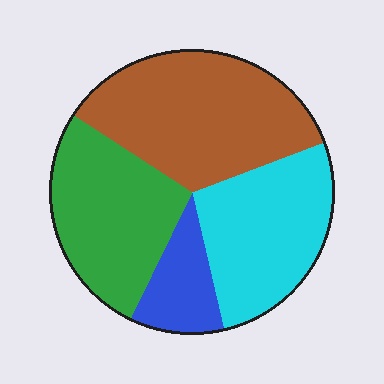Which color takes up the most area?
Brown, at roughly 35%.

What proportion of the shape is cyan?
Cyan takes up about one quarter (1/4) of the shape.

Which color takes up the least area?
Blue, at roughly 10%.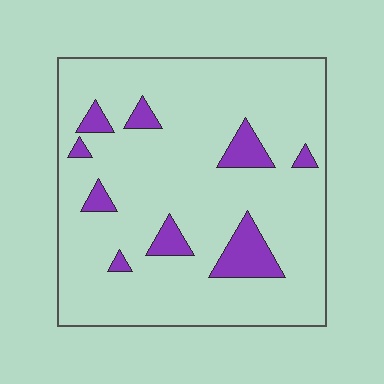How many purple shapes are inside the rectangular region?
9.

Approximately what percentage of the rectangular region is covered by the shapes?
Approximately 10%.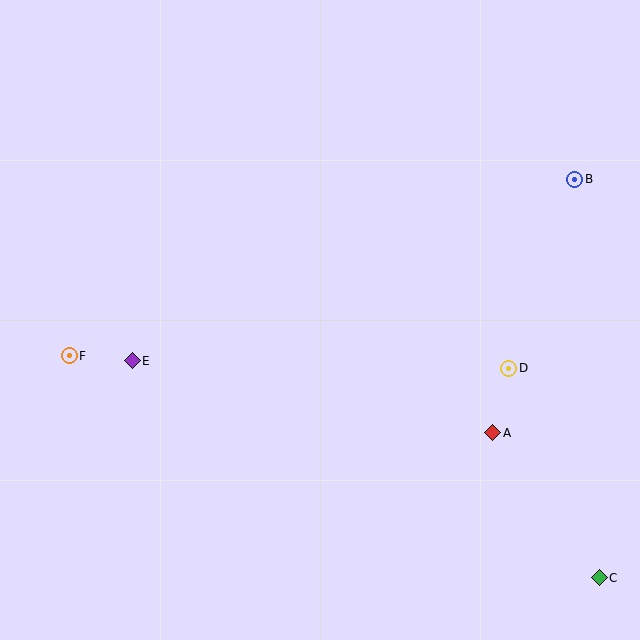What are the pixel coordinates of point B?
Point B is at (575, 179).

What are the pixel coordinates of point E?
Point E is at (132, 361).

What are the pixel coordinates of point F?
Point F is at (69, 356).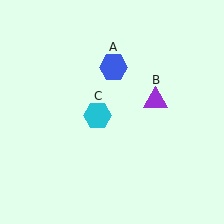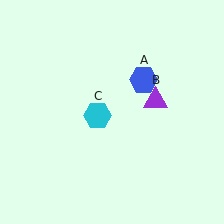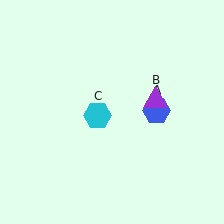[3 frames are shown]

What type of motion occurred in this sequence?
The blue hexagon (object A) rotated clockwise around the center of the scene.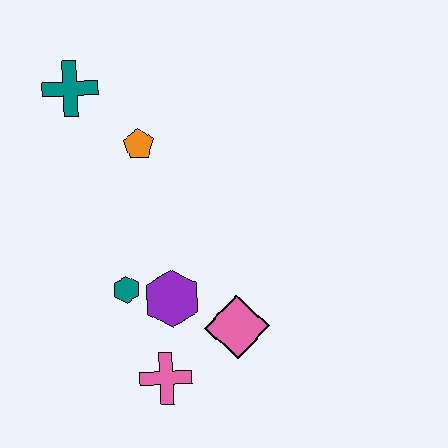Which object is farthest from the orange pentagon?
The pink cross is farthest from the orange pentagon.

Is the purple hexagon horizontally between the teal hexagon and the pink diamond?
Yes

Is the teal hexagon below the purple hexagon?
No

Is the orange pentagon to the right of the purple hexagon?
No